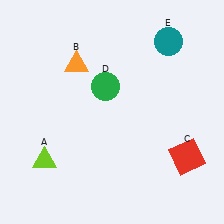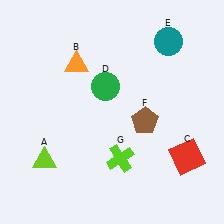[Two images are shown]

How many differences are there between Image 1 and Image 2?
There are 2 differences between the two images.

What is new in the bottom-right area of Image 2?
A brown pentagon (F) was added in the bottom-right area of Image 2.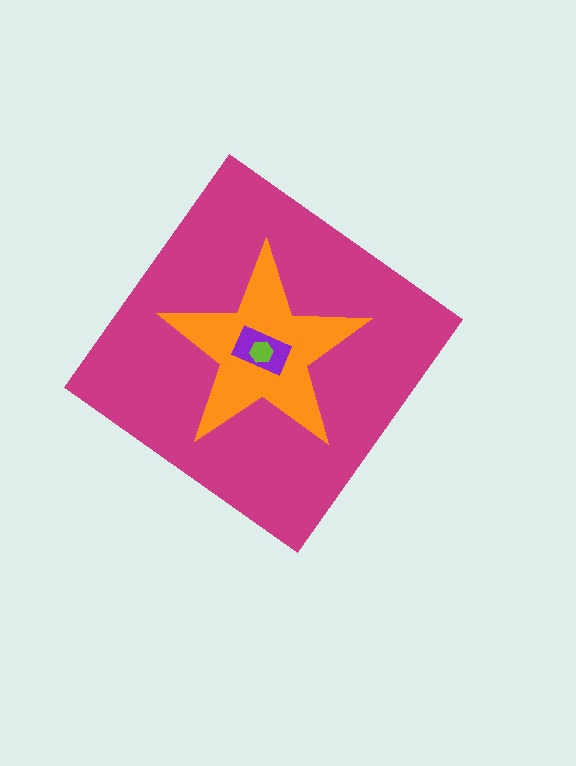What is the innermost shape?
The lime hexagon.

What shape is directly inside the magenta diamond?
The orange star.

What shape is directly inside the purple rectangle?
The lime hexagon.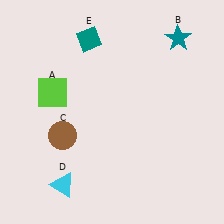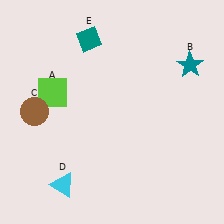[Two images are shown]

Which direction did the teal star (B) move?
The teal star (B) moved down.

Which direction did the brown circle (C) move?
The brown circle (C) moved left.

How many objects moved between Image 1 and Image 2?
2 objects moved between the two images.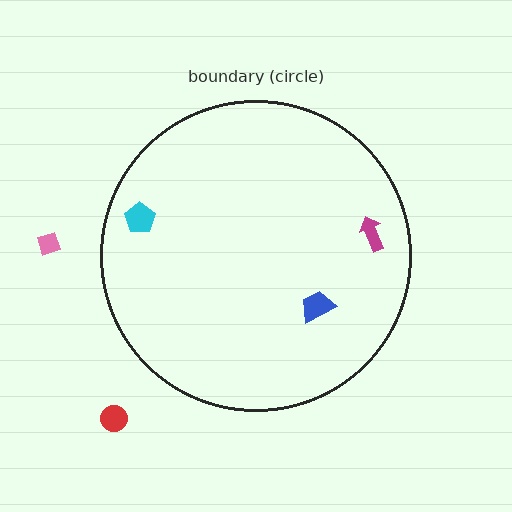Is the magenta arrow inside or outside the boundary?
Inside.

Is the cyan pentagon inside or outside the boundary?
Inside.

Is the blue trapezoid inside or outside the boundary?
Inside.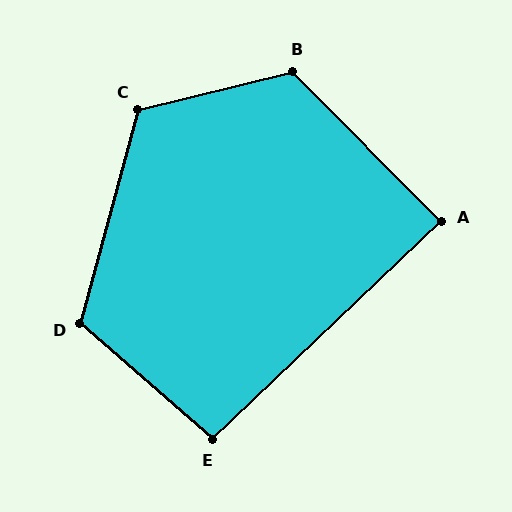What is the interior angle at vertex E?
Approximately 95 degrees (obtuse).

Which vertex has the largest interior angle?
B, at approximately 121 degrees.